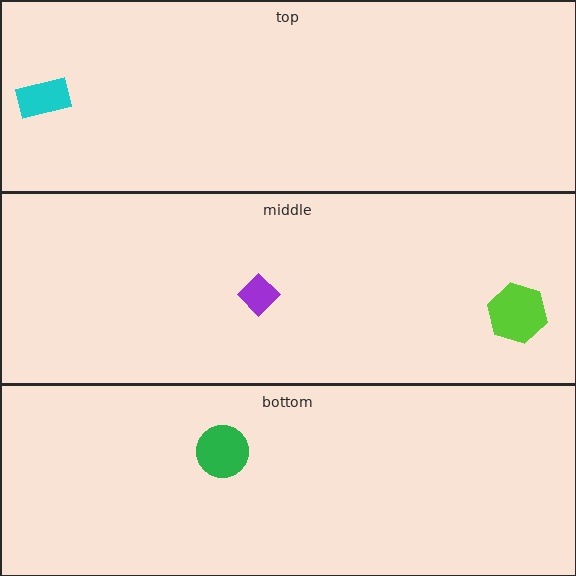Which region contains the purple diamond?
The middle region.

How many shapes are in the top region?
1.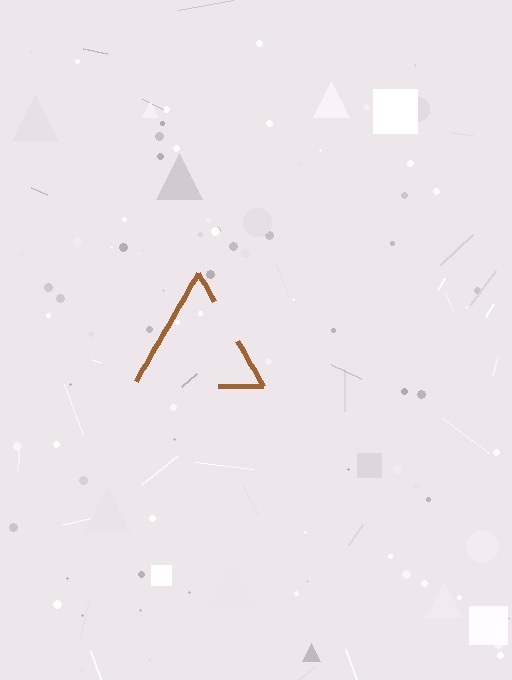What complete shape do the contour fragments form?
The contour fragments form a triangle.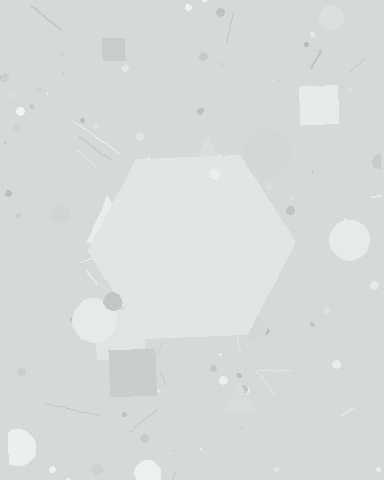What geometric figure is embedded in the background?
A hexagon is embedded in the background.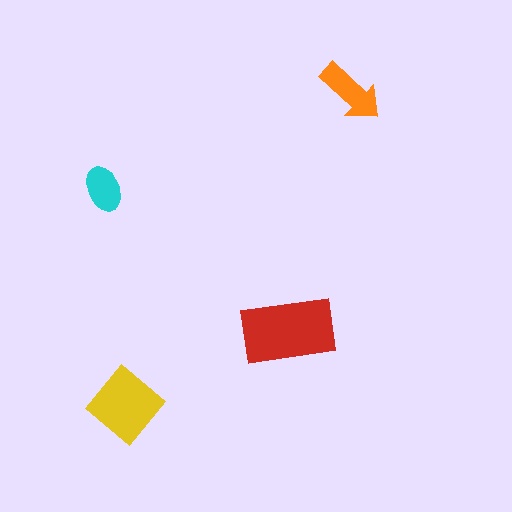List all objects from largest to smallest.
The red rectangle, the yellow diamond, the orange arrow, the cyan ellipse.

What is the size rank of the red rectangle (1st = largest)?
1st.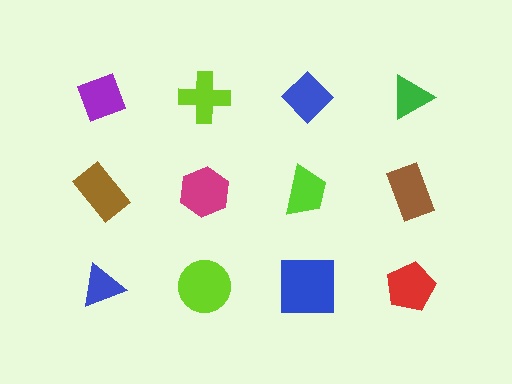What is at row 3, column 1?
A blue triangle.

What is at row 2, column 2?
A magenta hexagon.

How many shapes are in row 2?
4 shapes.